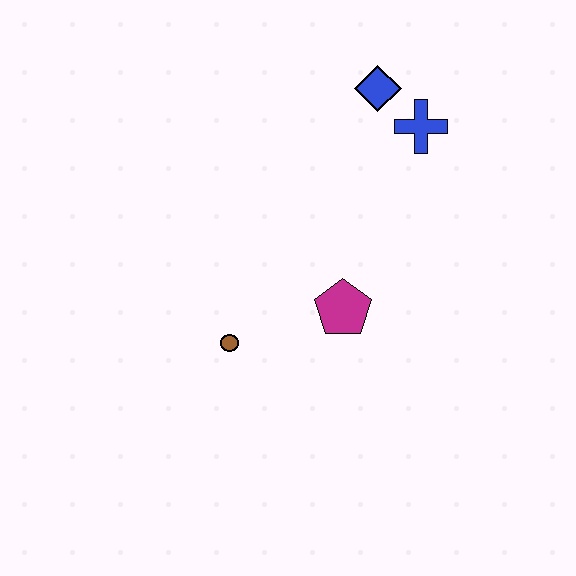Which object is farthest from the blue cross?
The brown circle is farthest from the blue cross.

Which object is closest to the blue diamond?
The blue cross is closest to the blue diamond.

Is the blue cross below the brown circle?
No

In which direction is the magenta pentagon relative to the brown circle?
The magenta pentagon is to the right of the brown circle.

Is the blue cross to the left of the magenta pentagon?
No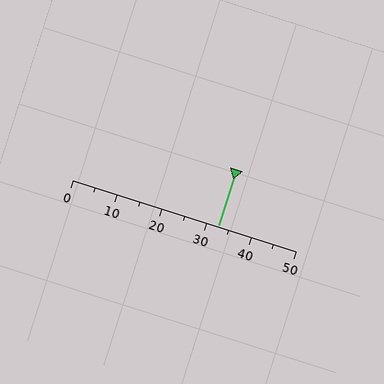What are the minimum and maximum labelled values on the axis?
The axis runs from 0 to 50.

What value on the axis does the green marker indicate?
The marker indicates approximately 32.5.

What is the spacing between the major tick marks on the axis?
The major ticks are spaced 10 apart.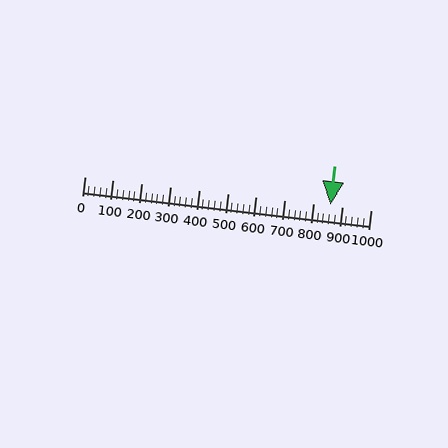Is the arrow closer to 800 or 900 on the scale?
The arrow is closer to 900.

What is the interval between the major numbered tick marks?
The major tick marks are spaced 100 units apart.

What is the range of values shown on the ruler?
The ruler shows values from 0 to 1000.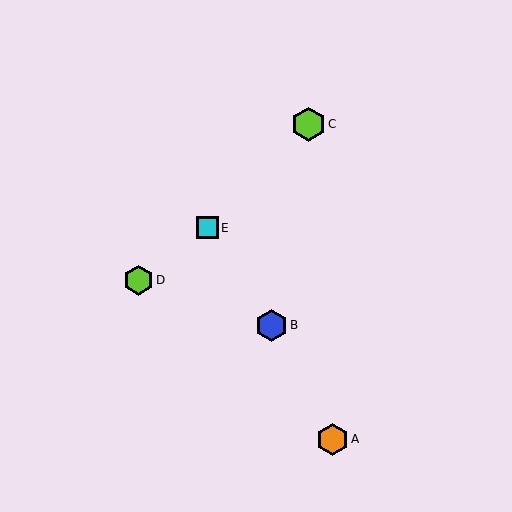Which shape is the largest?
The lime hexagon (labeled C) is the largest.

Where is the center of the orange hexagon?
The center of the orange hexagon is at (333, 439).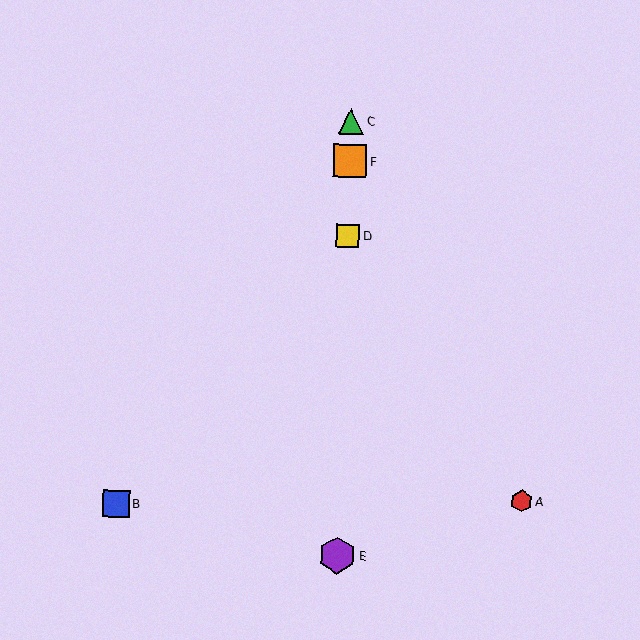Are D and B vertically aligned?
No, D is at x≈347 and B is at x≈116.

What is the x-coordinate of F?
Object F is at x≈350.